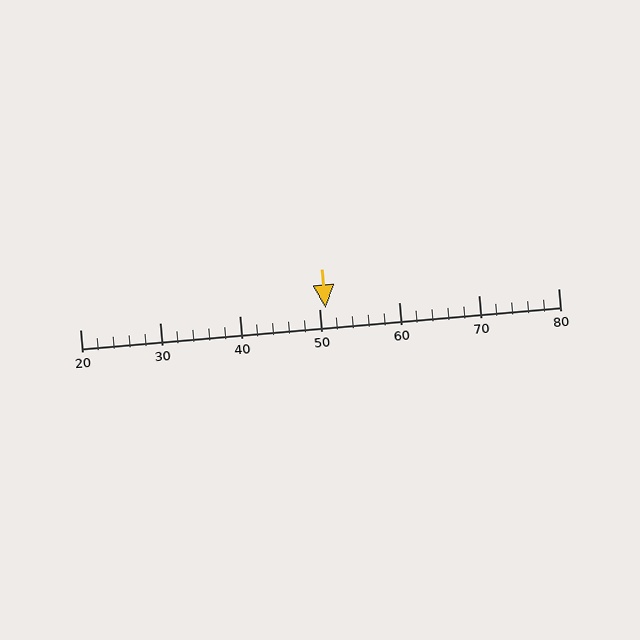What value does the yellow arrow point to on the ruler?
The yellow arrow points to approximately 51.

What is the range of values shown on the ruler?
The ruler shows values from 20 to 80.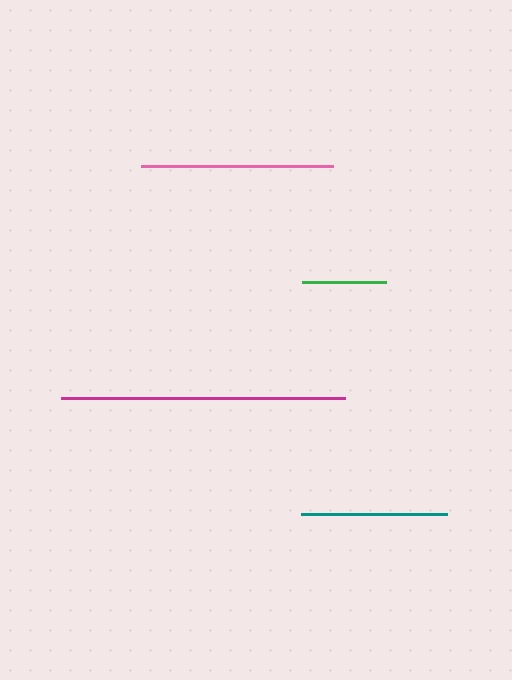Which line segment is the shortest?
The green line is the shortest at approximately 84 pixels.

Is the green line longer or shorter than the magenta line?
The magenta line is longer than the green line.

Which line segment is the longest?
The magenta line is the longest at approximately 284 pixels.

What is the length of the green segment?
The green segment is approximately 84 pixels long.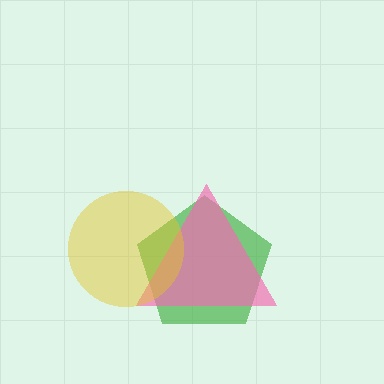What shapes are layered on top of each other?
The layered shapes are: a green pentagon, a pink triangle, a yellow circle.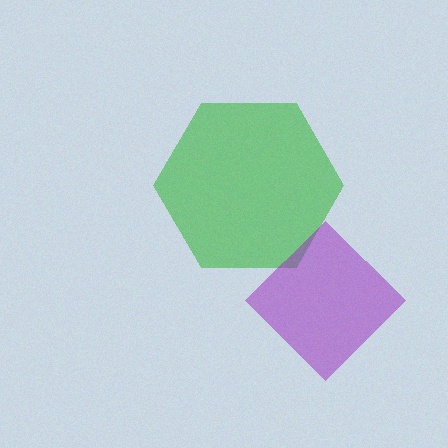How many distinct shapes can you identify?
There are 2 distinct shapes: a green hexagon, a purple diamond.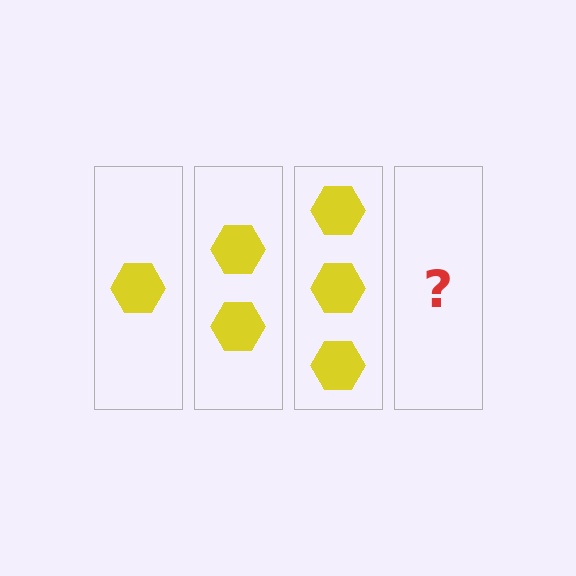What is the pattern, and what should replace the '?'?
The pattern is that each step adds one more hexagon. The '?' should be 4 hexagons.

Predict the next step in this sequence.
The next step is 4 hexagons.